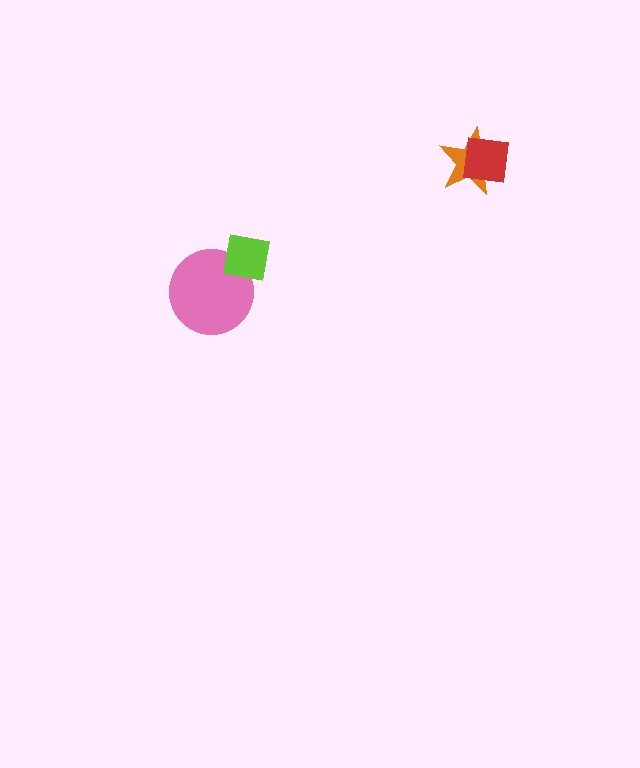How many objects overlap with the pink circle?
1 object overlaps with the pink circle.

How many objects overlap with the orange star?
1 object overlaps with the orange star.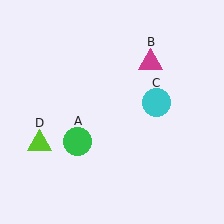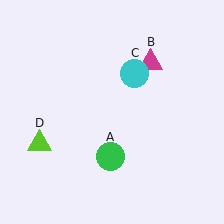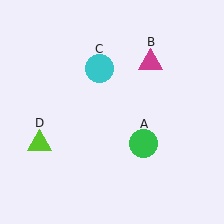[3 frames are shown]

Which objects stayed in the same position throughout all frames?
Magenta triangle (object B) and lime triangle (object D) remained stationary.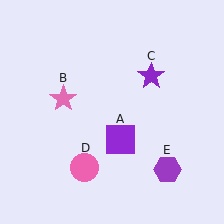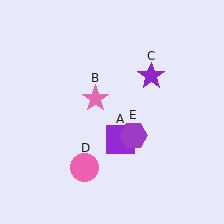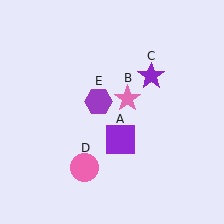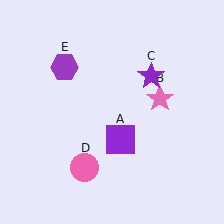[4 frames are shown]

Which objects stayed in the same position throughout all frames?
Purple square (object A) and purple star (object C) and pink circle (object D) remained stationary.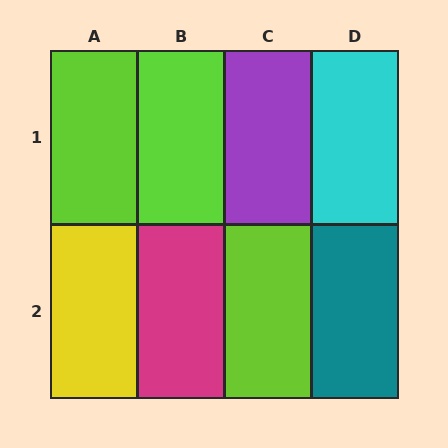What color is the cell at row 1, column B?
Lime.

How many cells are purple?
1 cell is purple.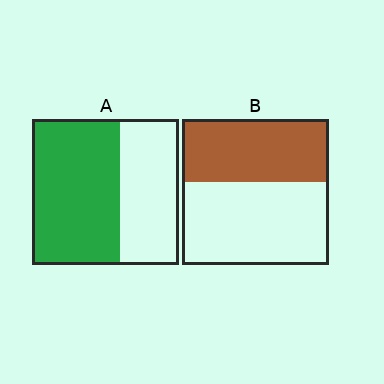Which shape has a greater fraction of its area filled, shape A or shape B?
Shape A.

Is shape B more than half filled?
No.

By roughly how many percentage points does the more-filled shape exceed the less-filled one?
By roughly 15 percentage points (A over B).